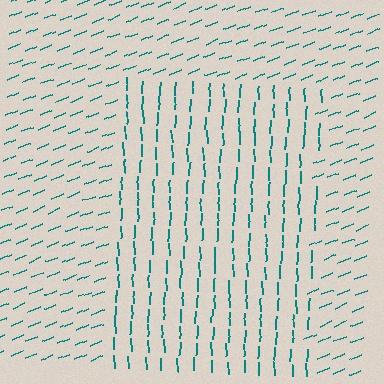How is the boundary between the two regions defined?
The boundary is defined purely by a change in line orientation (approximately 69 degrees difference). All lines are the same color and thickness.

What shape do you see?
I see a rectangle.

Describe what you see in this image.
The image is filled with small teal line segments. A rectangle region in the image has lines oriented differently from the surrounding lines, creating a visible texture boundary.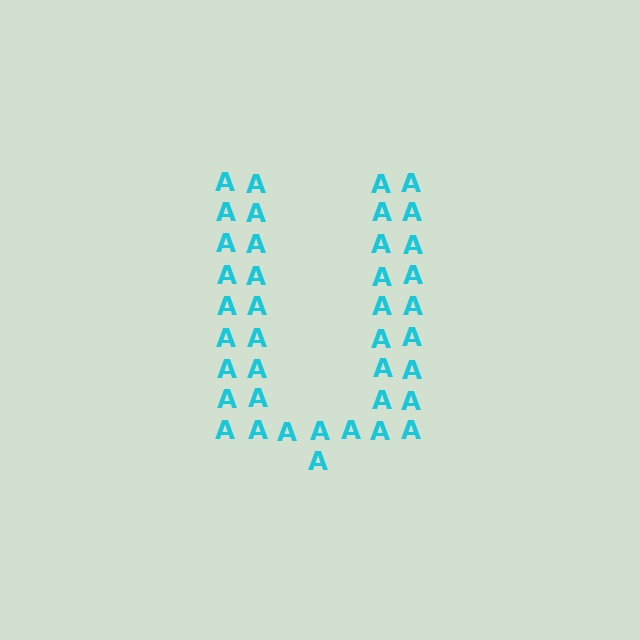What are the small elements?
The small elements are letter A's.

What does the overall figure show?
The overall figure shows the letter U.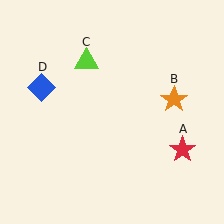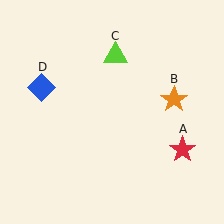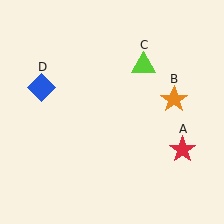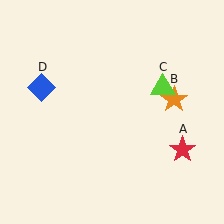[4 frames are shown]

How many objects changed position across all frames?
1 object changed position: lime triangle (object C).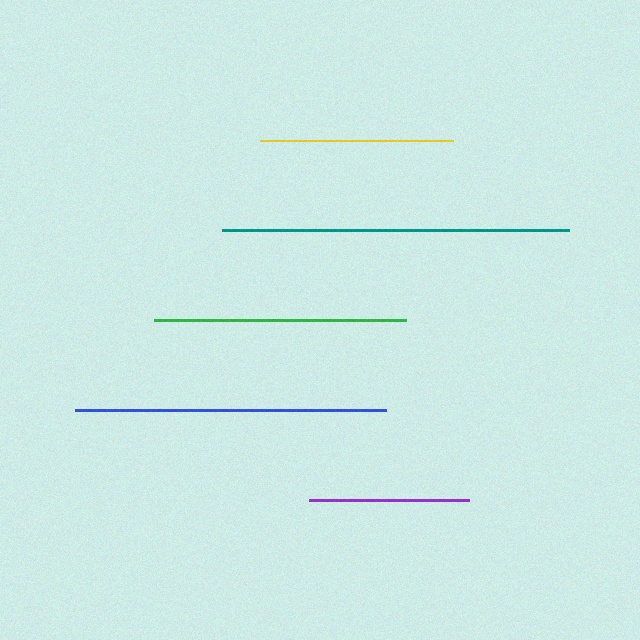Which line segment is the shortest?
The purple line is the shortest at approximately 159 pixels.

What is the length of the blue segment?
The blue segment is approximately 311 pixels long.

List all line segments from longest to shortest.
From longest to shortest: teal, blue, green, yellow, purple.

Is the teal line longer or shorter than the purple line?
The teal line is longer than the purple line.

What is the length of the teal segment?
The teal segment is approximately 347 pixels long.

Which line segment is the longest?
The teal line is the longest at approximately 347 pixels.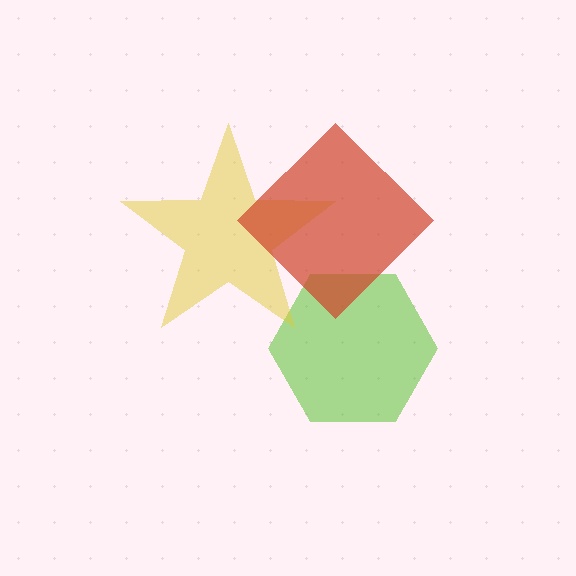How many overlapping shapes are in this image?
There are 3 overlapping shapes in the image.